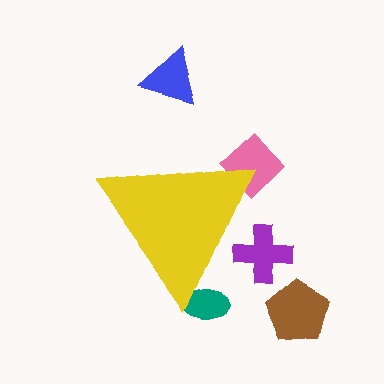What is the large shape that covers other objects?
A yellow triangle.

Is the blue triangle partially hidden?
No, the blue triangle is fully visible.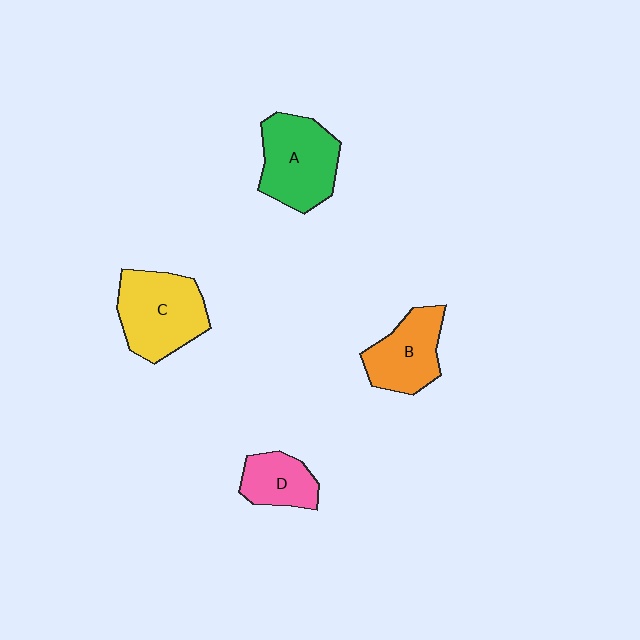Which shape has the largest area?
Shape C (yellow).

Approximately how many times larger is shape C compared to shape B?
Approximately 1.3 times.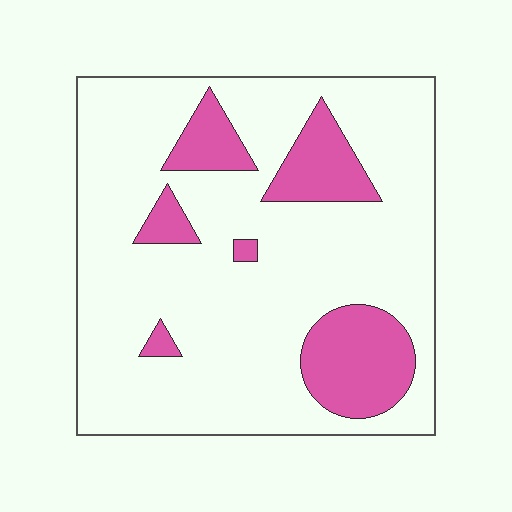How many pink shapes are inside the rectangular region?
6.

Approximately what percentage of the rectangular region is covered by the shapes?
Approximately 20%.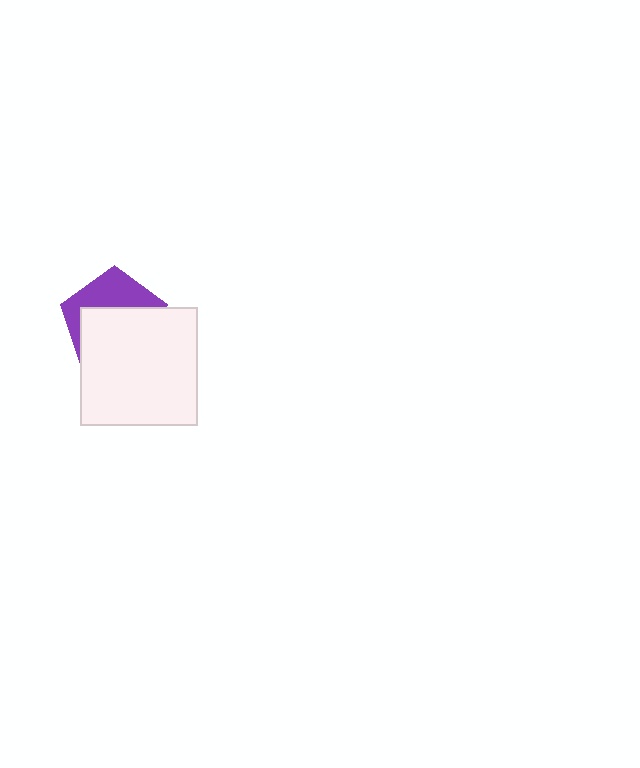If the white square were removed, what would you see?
You would see the complete purple pentagon.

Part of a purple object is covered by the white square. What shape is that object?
It is a pentagon.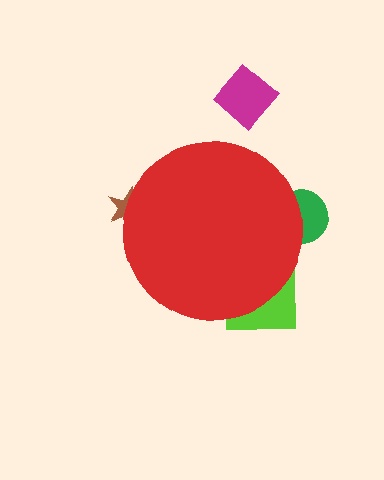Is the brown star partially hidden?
Yes, the brown star is partially hidden behind the red circle.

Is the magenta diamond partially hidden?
No, the magenta diamond is fully visible.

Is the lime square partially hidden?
Yes, the lime square is partially hidden behind the red circle.